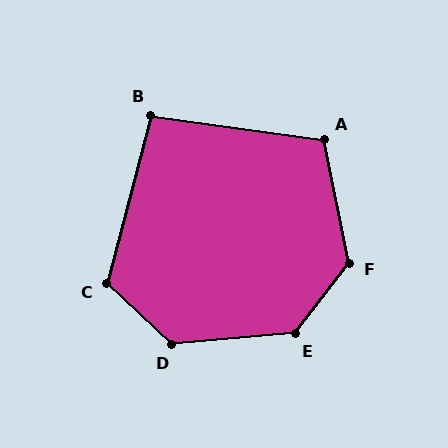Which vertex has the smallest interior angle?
B, at approximately 97 degrees.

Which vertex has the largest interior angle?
E, at approximately 132 degrees.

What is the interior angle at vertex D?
Approximately 132 degrees (obtuse).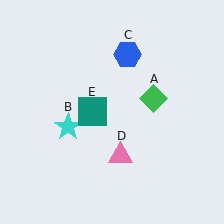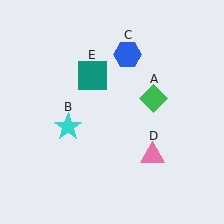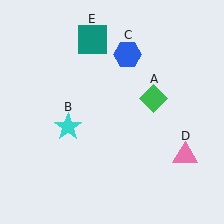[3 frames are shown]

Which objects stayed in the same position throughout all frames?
Green diamond (object A) and cyan star (object B) and blue hexagon (object C) remained stationary.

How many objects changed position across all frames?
2 objects changed position: pink triangle (object D), teal square (object E).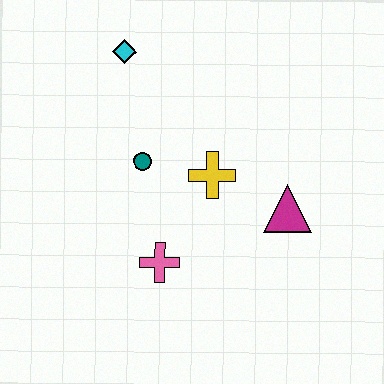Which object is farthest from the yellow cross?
The cyan diamond is farthest from the yellow cross.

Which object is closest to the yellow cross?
The teal circle is closest to the yellow cross.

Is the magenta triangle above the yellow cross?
No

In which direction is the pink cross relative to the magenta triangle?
The pink cross is to the left of the magenta triangle.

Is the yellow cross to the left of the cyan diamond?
No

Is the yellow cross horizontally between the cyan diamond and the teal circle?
No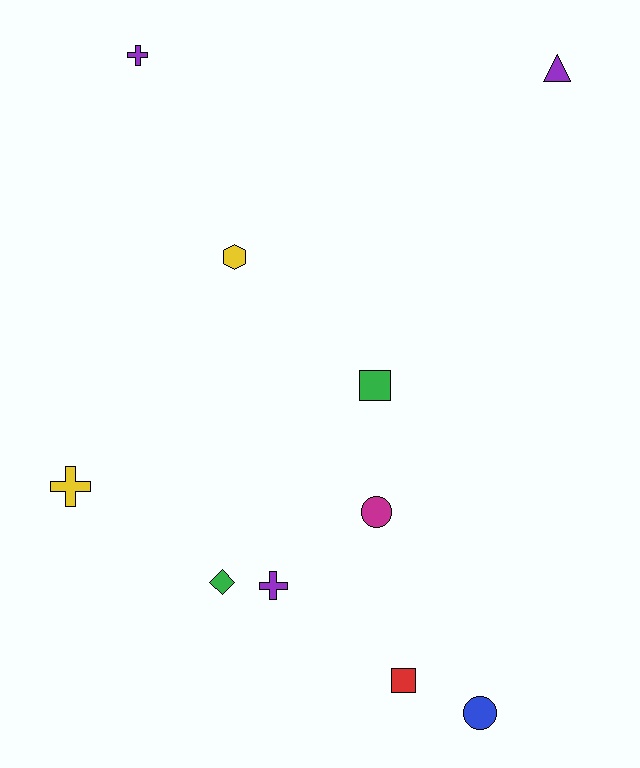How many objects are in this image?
There are 10 objects.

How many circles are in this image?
There are 2 circles.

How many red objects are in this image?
There is 1 red object.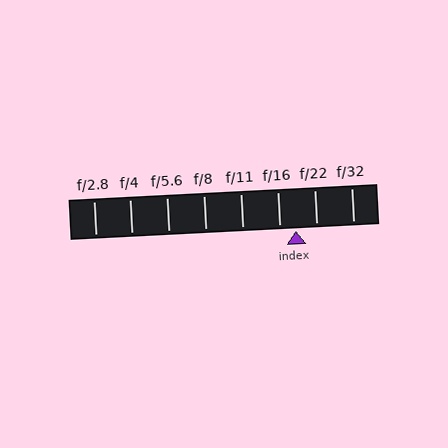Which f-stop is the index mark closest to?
The index mark is closest to f/16.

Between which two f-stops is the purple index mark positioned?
The index mark is between f/16 and f/22.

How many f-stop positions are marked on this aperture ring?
There are 8 f-stop positions marked.